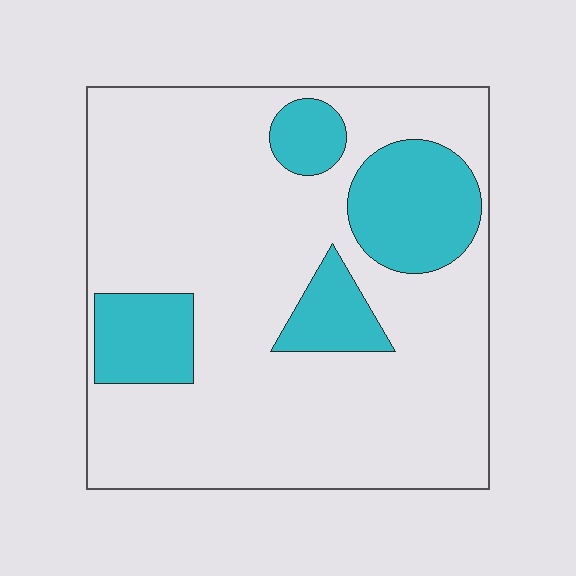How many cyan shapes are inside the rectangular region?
4.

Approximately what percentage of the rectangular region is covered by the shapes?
Approximately 20%.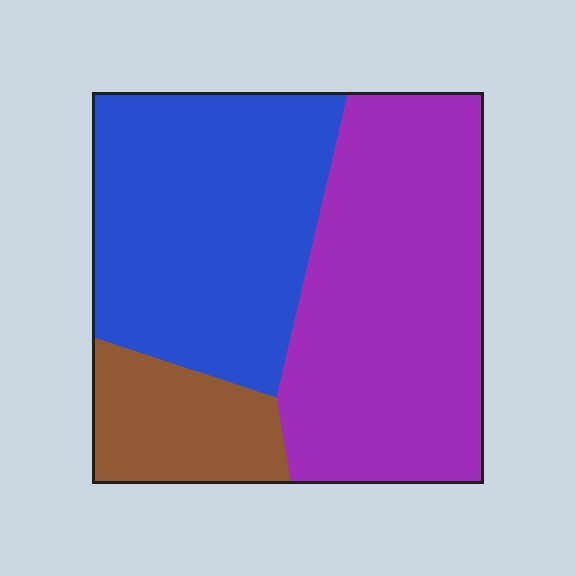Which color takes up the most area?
Purple, at roughly 45%.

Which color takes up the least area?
Brown, at roughly 15%.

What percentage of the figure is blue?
Blue covers about 40% of the figure.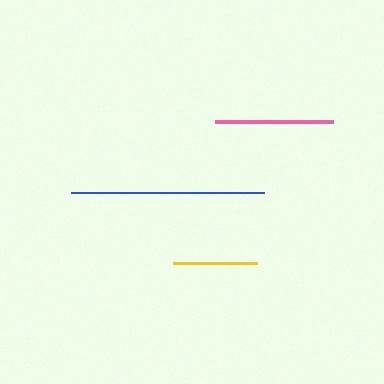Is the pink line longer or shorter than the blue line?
The blue line is longer than the pink line.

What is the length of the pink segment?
The pink segment is approximately 118 pixels long.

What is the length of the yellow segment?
The yellow segment is approximately 84 pixels long.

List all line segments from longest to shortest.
From longest to shortest: blue, pink, yellow.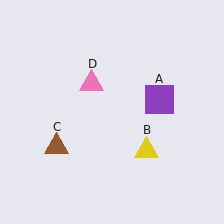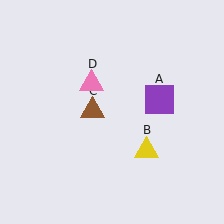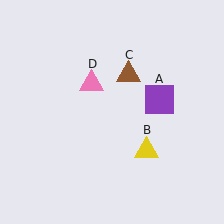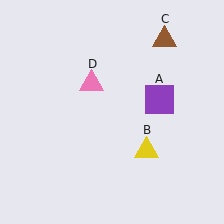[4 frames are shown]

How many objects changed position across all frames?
1 object changed position: brown triangle (object C).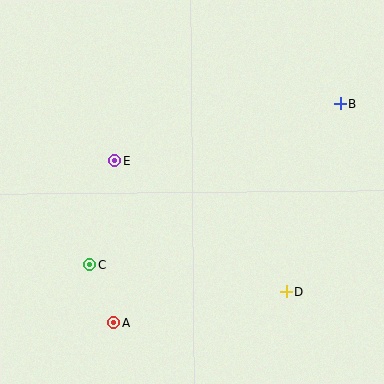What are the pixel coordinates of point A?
Point A is at (114, 323).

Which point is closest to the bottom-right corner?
Point D is closest to the bottom-right corner.